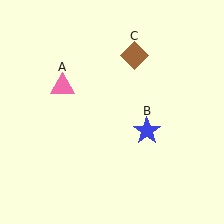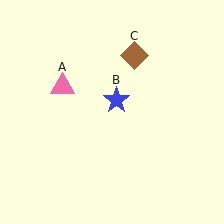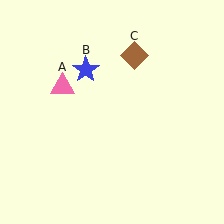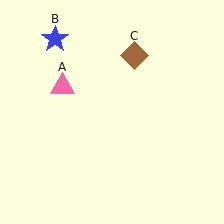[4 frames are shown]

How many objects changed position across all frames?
1 object changed position: blue star (object B).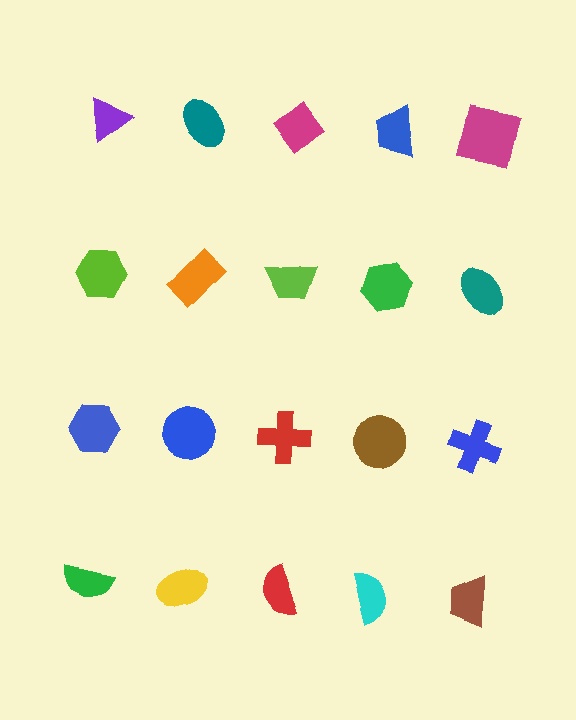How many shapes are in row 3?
5 shapes.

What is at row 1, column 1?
A purple triangle.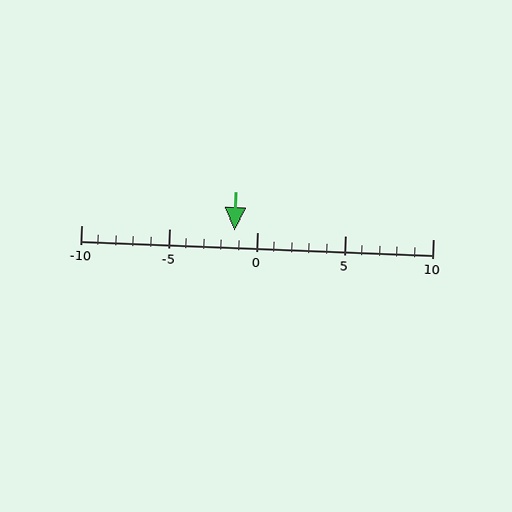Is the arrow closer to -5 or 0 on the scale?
The arrow is closer to 0.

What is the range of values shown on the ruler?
The ruler shows values from -10 to 10.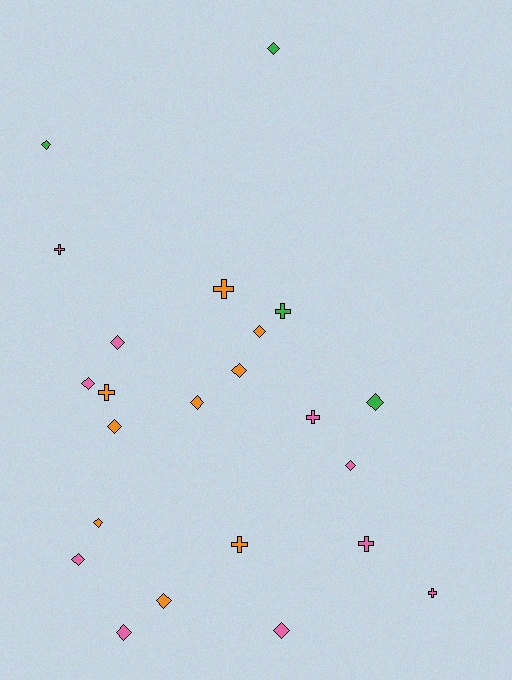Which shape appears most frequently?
Diamond, with 15 objects.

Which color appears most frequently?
Pink, with 10 objects.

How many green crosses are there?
There is 1 green cross.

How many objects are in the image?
There are 23 objects.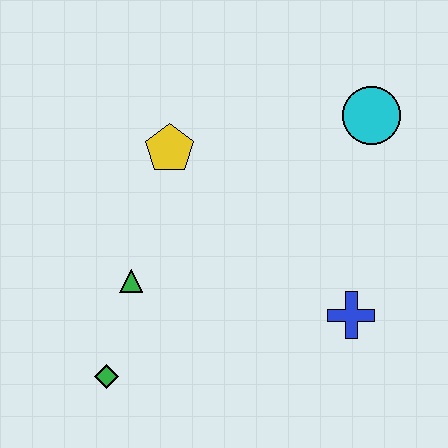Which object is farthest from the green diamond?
The cyan circle is farthest from the green diamond.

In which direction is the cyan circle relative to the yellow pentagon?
The cyan circle is to the right of the yellow pentagon.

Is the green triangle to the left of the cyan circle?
Yes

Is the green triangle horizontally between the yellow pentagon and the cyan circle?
No